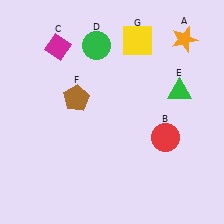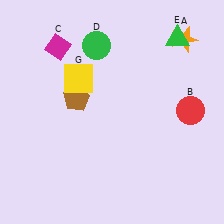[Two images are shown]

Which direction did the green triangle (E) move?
The green triangle (E) moved up.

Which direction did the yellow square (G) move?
The yellow square (G) moved left.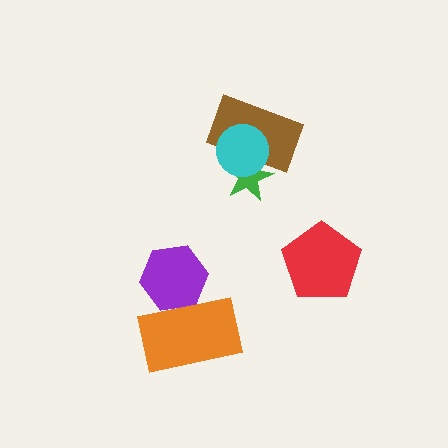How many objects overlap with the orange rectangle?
1 object overlaps with the orange rectangle.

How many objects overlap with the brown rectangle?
2 objects overlap with the brown rectangle.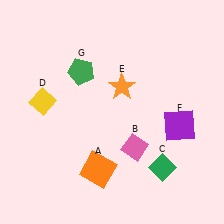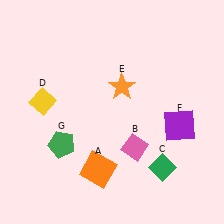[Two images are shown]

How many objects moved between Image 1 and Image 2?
1 object moved between the two images.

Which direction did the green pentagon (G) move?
The green pentagon (G) moved down.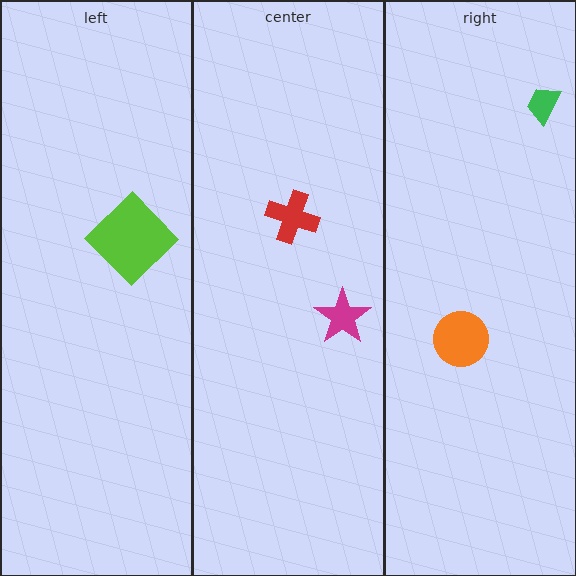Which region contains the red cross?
The center region.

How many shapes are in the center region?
2.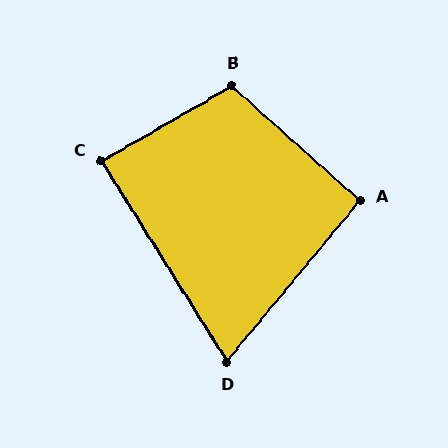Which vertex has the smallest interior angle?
D, at approximately 72 degrees.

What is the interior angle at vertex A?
Approximately 92 degrees (approximately right).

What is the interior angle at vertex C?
Approximately 88 degrees (approximately right).